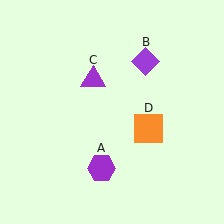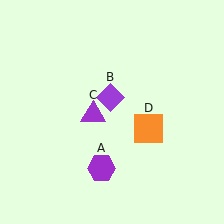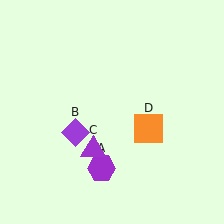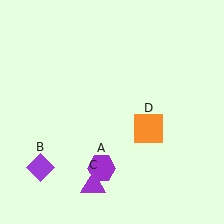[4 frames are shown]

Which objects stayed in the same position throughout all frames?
Purple hexagon (object A) and orange square (object D) remained stationary.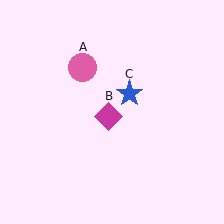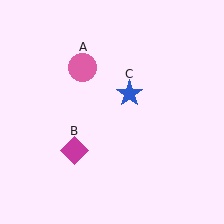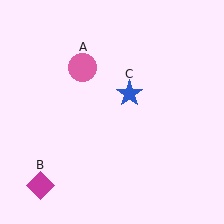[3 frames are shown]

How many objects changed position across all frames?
1 object changed position: magenta diamond (object B).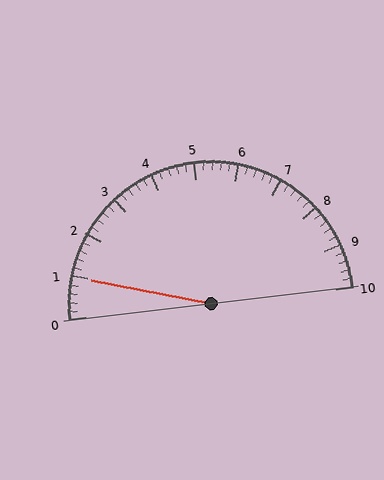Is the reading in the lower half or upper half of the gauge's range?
The reading is in the lower half of the range (0 to 10).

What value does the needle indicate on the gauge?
The needle indicates approximately 1.0.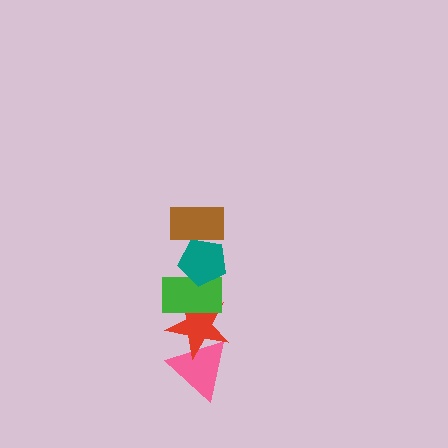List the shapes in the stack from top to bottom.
From top to bottom: the brown rectangle, the teal pentagon, the green rectangle, the red star, the pink triangle.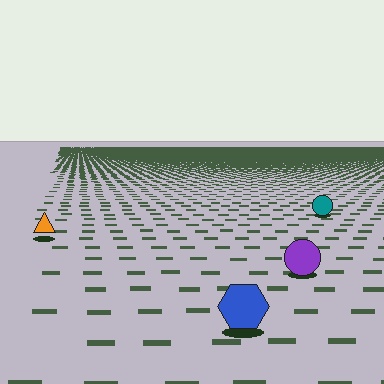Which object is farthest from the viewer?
The teal circle is farthest from the viewer. It appears smaller and the ground texture around it is denser.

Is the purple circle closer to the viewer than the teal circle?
Yes. The purple circle is closer — you can tell from the texture gradient: the ground texture is coarser near it.